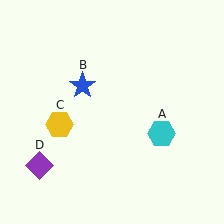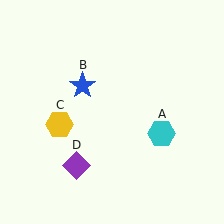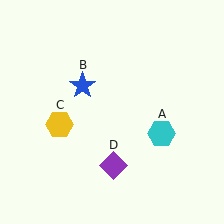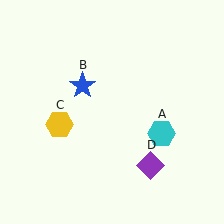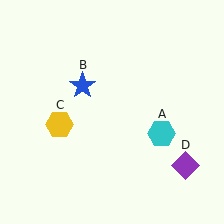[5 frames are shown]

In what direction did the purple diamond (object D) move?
The purple diamond (object D) moved right.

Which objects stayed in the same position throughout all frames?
Cyan hexagon (object A) and blue star (object B) and yellow hexagon (object C) remained stationary.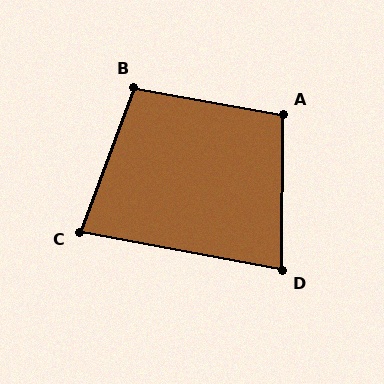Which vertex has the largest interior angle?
B, at approximately 100 degrees.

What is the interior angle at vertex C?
Approximately 80 degrees (acute).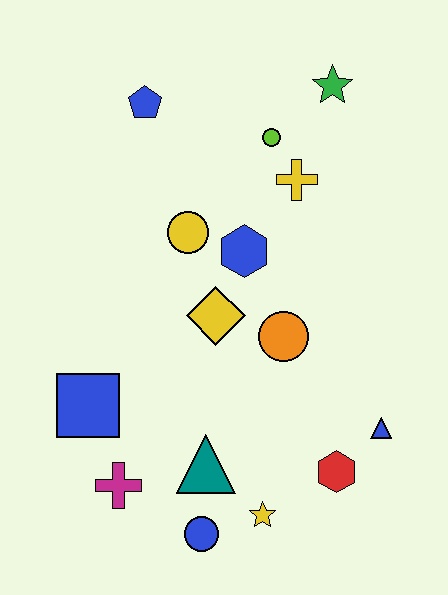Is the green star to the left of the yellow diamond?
No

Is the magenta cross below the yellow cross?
Yes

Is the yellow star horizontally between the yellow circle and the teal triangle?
No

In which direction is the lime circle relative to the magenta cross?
The lime circle is above the magenta cross.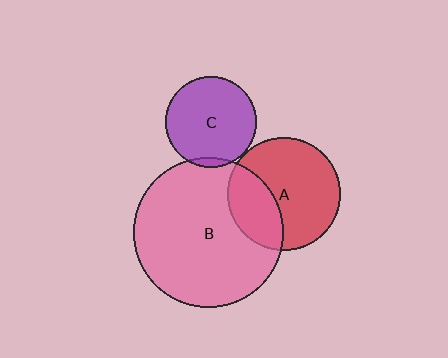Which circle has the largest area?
Circle B (pink).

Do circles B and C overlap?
Yes.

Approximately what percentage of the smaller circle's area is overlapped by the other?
Approximately 5%.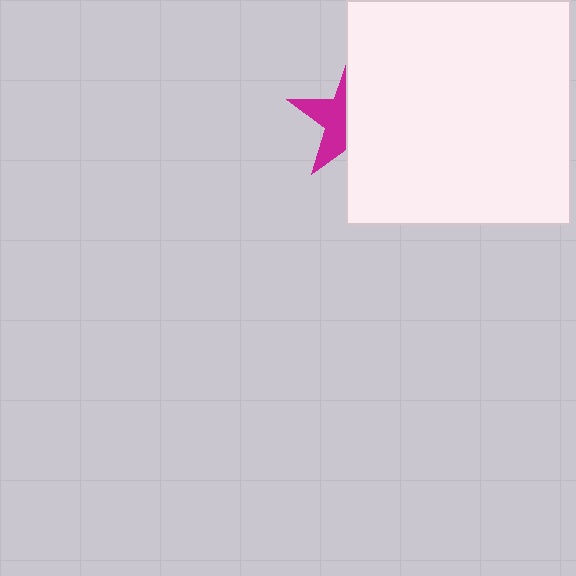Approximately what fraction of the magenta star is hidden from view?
Roughly 59% of the magenta star is hidden behind the white square.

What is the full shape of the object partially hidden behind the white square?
The partially hidden object is a magenta star.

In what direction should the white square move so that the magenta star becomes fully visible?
The white square should move right. That is the shortest direction to clear the overlap and leave the magenta star fully visible.